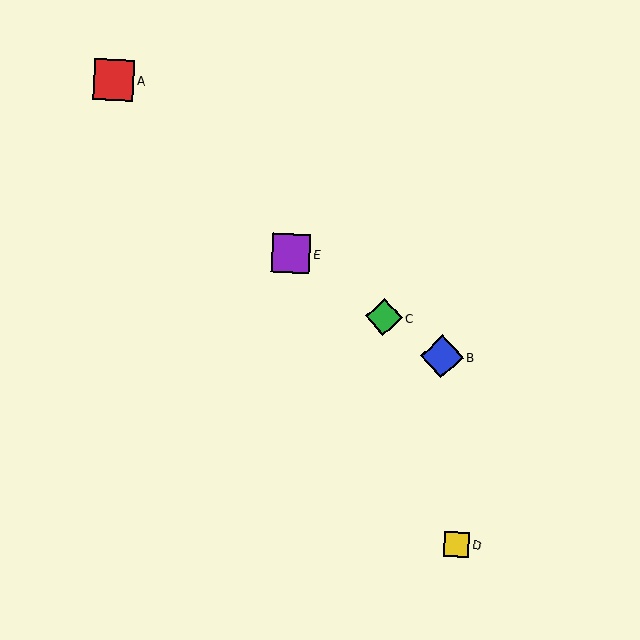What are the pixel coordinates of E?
Object E is at (291, 253).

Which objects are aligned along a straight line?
Objects B, C, E are aligned along a straight line.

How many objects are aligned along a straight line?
3 objects (B, C, E) are aligned along a straight line.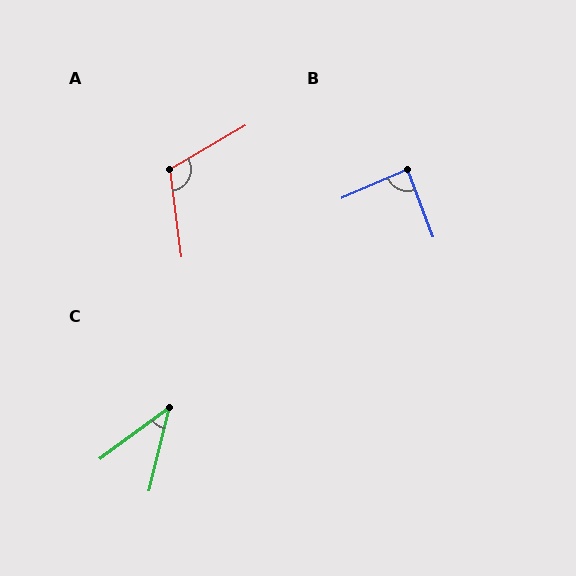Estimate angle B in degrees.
Approximately 87 degrees.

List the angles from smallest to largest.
C (40°), B (87°), A (113°).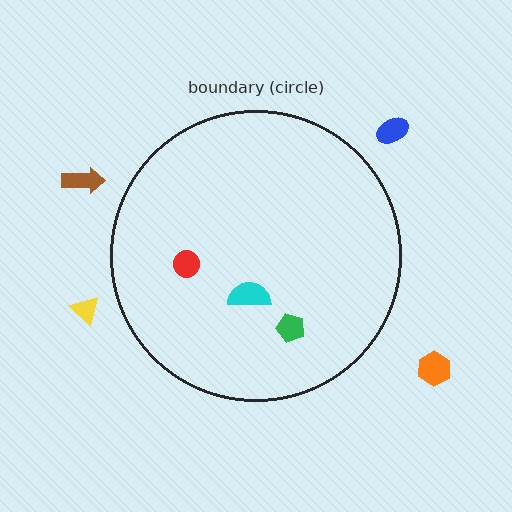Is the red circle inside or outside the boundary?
Inside.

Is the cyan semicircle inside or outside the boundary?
Inside.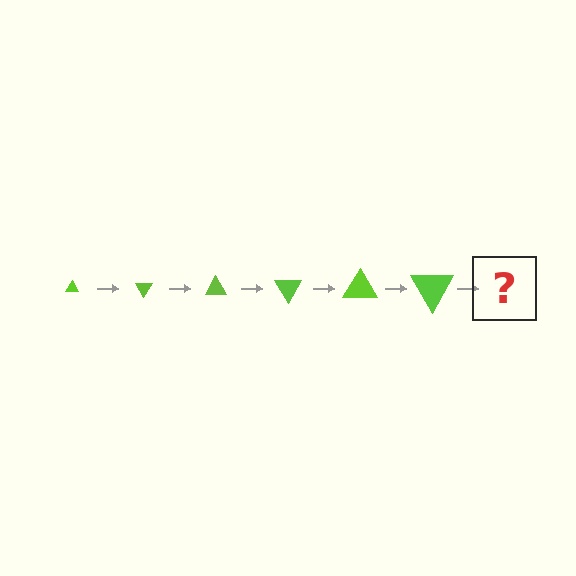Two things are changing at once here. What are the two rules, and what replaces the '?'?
The two rules are that the triangle grows larger each step and it rotates 60 degrees each step. The '?' should be a triangle, larger than the previous one and rotated 360 degrees from the start.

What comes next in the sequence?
The next element should be a triangle, larger than the previous one and rotated 360 degrees from the start.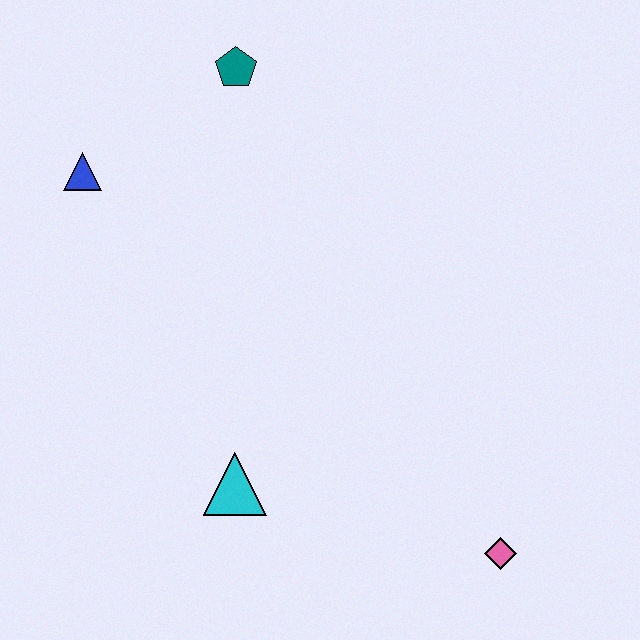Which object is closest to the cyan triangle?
The pink diamond is closest to the cyan triangle.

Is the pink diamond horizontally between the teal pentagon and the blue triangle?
No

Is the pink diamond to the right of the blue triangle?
Yes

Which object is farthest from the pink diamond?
The blue triangle is farthest from the pink diamond.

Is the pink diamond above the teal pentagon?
No